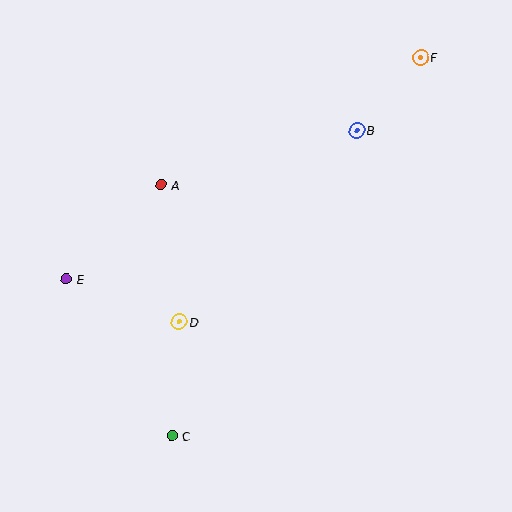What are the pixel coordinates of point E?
Point E is at (66, 279).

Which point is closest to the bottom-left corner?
Point C is closest to the bottom-left corner.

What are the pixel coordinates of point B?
Point B is at (357, 130).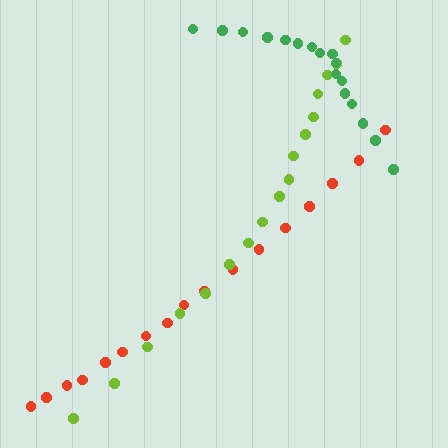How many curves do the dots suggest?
There are 3 distinct paths.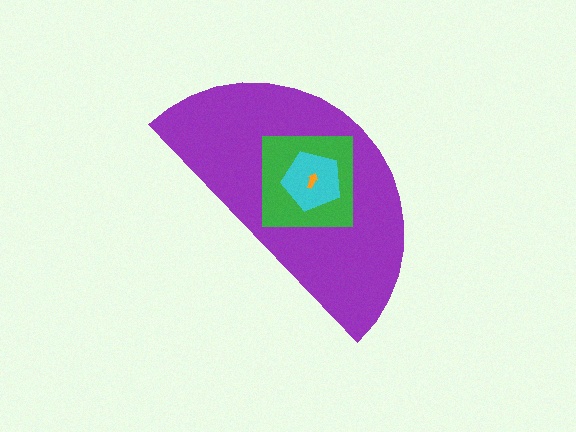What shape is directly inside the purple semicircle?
The green square.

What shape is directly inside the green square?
The cyan pentagon.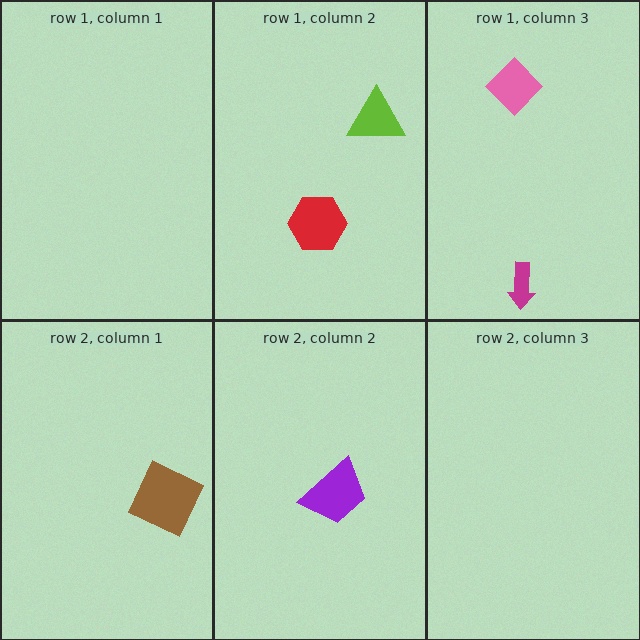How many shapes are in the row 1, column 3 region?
2.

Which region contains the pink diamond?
The row 1, column 3 region.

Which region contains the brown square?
The row 2, column 1 region.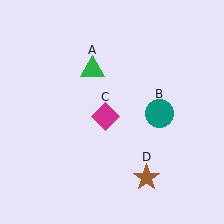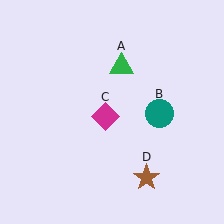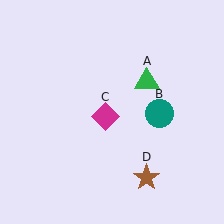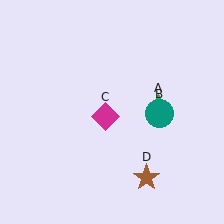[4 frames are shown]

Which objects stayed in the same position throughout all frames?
Teal circle (object B) and magenta diamond (object C) and brown star (object D) remained stationary.